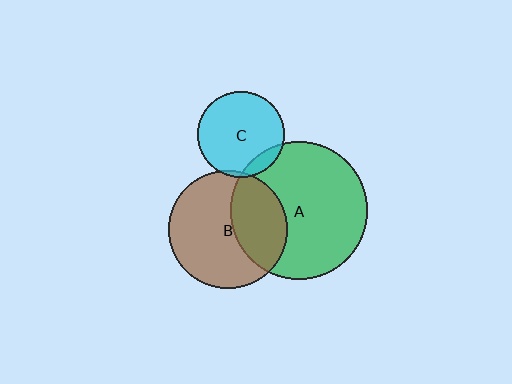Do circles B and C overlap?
Yes.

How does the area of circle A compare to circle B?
Approximately 1.3 times.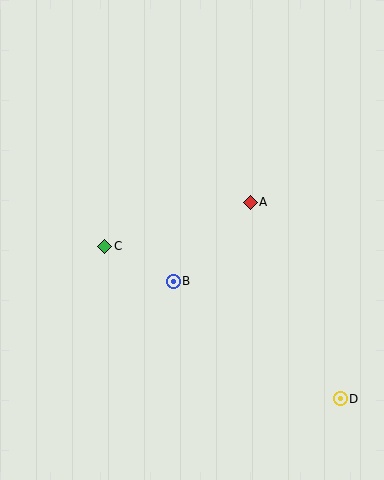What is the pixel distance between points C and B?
The distance between C and B is 77 pixels.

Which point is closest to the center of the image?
Point B at (173, 281) is closest to the center.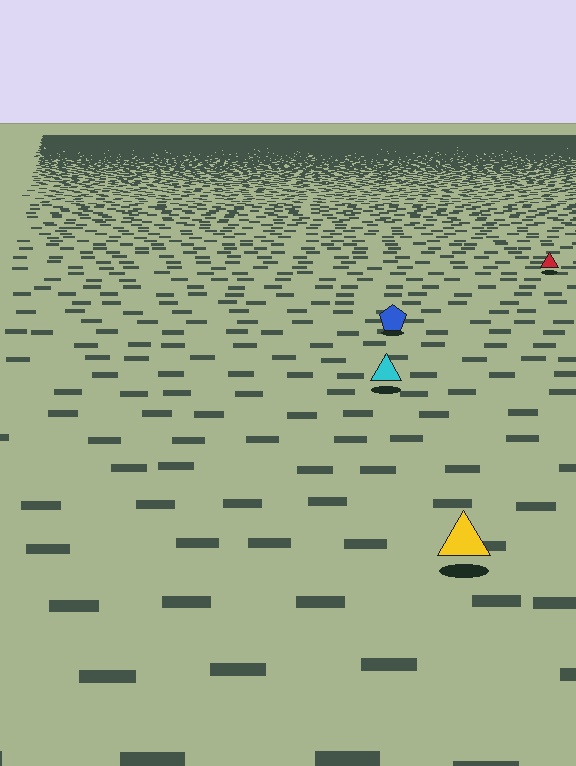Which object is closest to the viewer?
The yellow triangle is closest. The texture marks near it are larger and more spread out.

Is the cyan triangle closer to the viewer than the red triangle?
Yes. The cyan triangle is closer — you can tell from the texture gradient: the ground texture is coarser near it.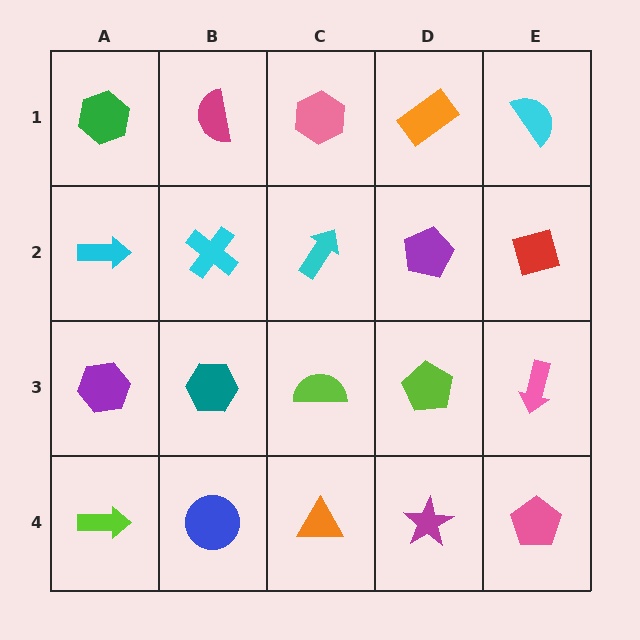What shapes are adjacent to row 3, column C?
A cyan arrow (row 2, column C), an orange triangle (row 4, column C), a teal hexagon (row 3, column B), a lime pentagon (row 3, column D).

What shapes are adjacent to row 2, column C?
A pink hexagon (row 1, column C), a lime semicircle (row 3, column C), a cyan cross (row 2, column B), a purple pentagon (row 2, column D).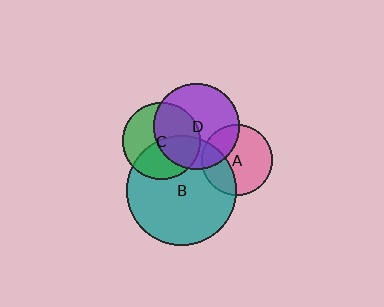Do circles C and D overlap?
Yes.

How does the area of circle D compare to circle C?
Approximately 1.3 times.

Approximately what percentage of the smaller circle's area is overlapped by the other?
Approximately 50%.